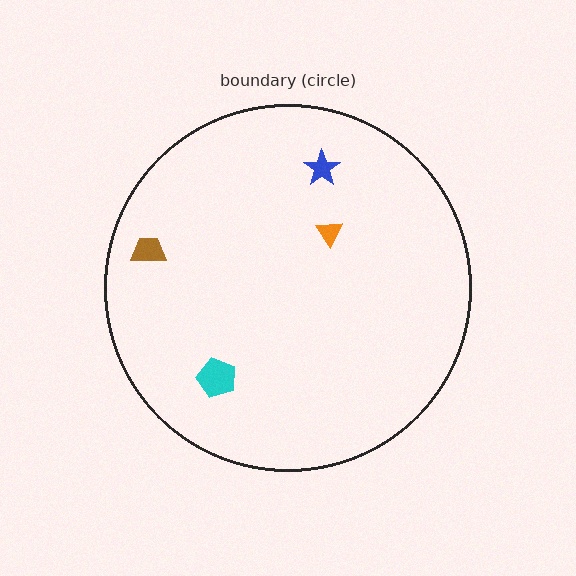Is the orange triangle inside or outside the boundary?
Inside.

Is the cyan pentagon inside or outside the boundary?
Inside.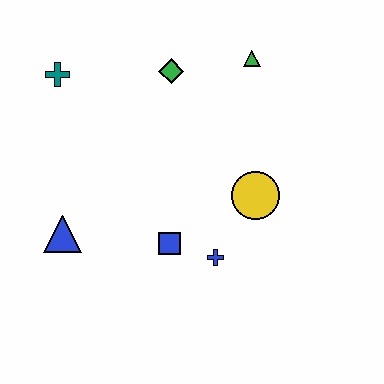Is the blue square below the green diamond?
Yes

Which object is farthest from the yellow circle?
The teal cross is farthest from the yellow circle.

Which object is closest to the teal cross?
The green diamond is closest to the teal cross.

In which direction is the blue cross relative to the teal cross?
The blue cross is below the teal cross.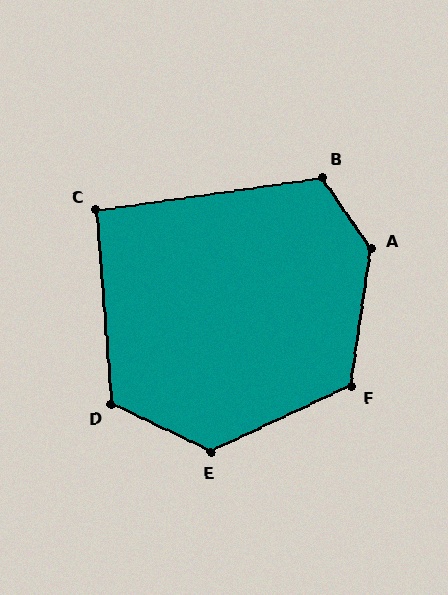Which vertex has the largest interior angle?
A, at approximately 137 degrees.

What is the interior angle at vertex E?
Approximately 129 degrees (obtuse).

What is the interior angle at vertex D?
Approximately 120 degrees (obtuse).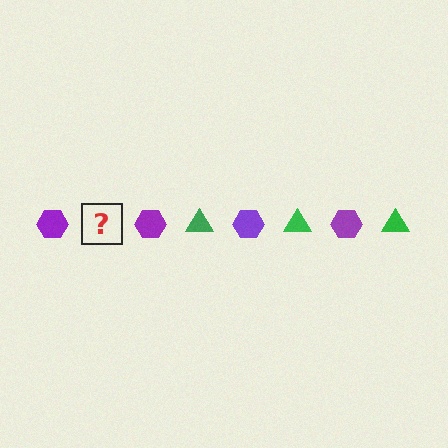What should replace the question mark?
The question mark should be replaced with a green triangle.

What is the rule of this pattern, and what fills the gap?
The rule is that the pattern alternates between purple hexagon and green triangle. The gap should be filled with a green triangle.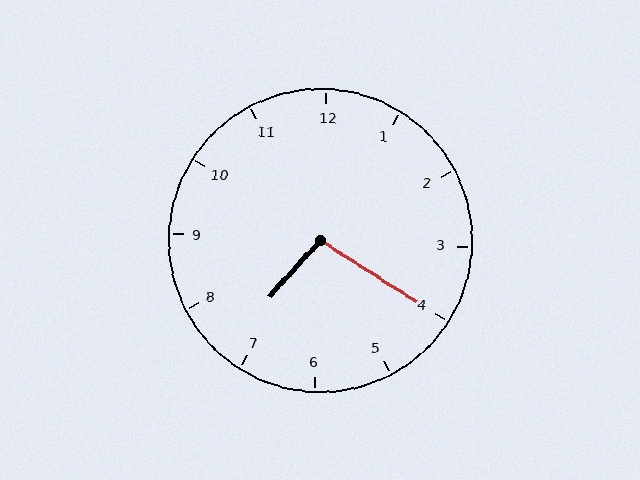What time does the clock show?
7:20.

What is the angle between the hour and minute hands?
Approximately 100 degrees.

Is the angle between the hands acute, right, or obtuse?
It is obtuse.